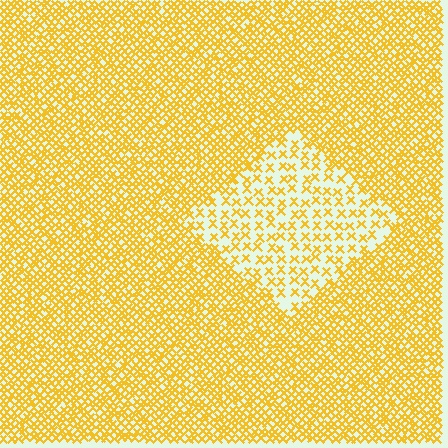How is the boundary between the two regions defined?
The boundary is defined by a change in element density (approximately 2.4x ratio). All elements are the same color, size, and shape.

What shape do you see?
I see a diamond.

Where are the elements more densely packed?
The elements are more densely packed outside the diamond boundary.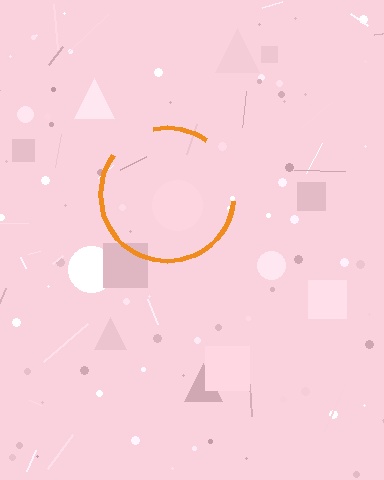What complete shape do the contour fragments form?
The contour fragments form a circle.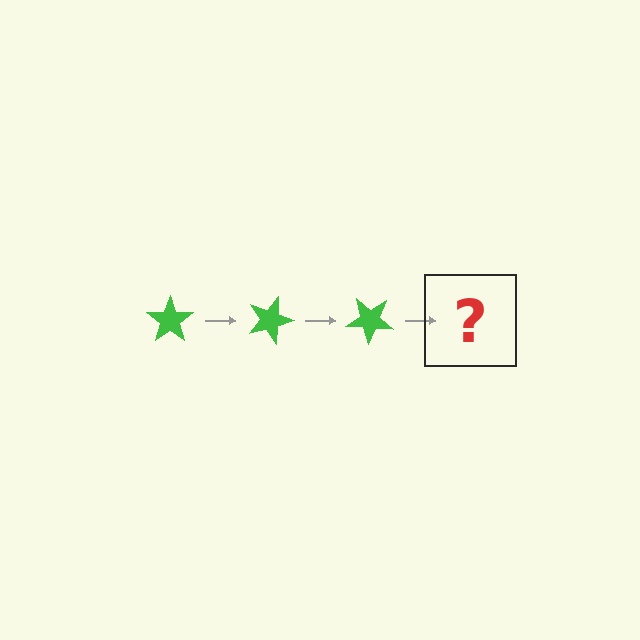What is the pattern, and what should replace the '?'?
The pattern is that the star rotates 20 degrees each step. The '?' should be a green star rotated 60 degrees.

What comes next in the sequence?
The next element should be a green star rotated 60 degrees.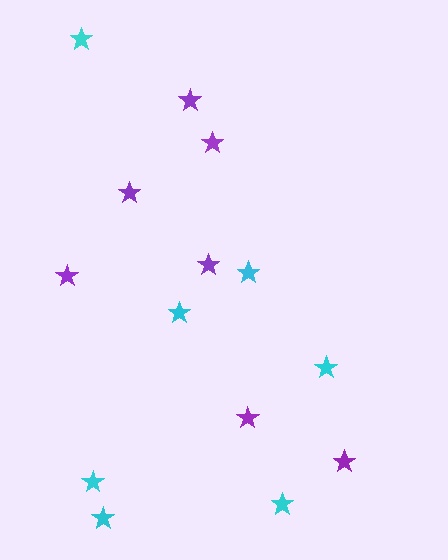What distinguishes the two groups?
There are 2 groups: one group of purple stars (7) and one group of cyan stars (7).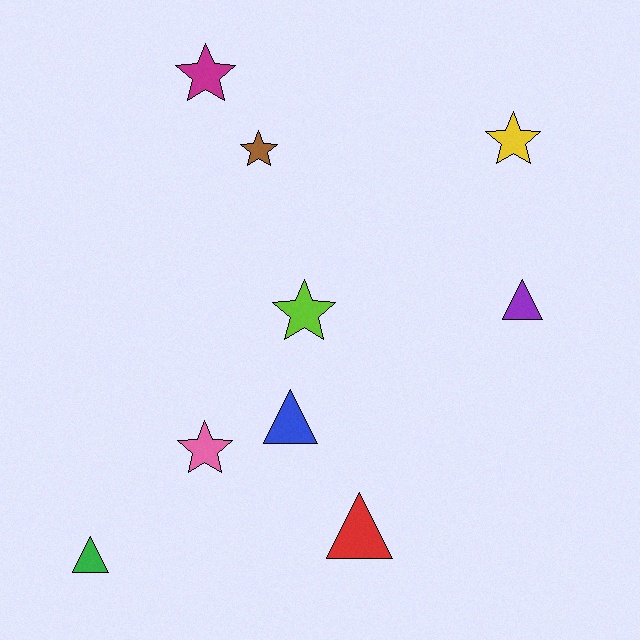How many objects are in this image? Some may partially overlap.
There are 9 objects.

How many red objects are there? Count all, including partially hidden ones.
There is 1 red object.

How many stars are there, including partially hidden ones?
There are 5 stars.